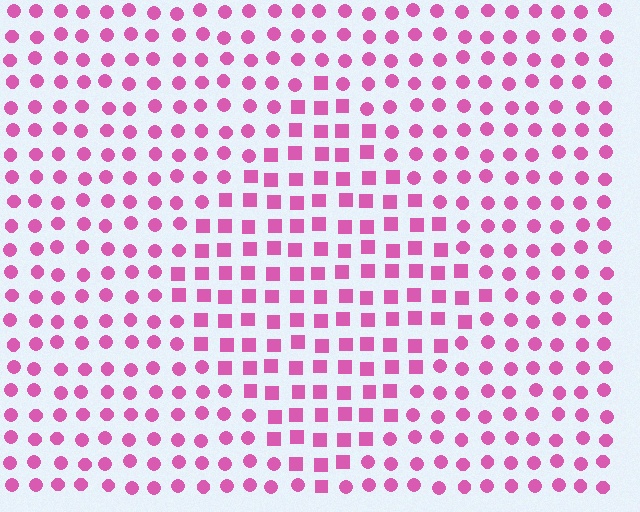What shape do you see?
I see a diamond.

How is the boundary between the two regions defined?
The boundary is defined by a change in element shape: squares inside vs. circles outside. All elements share the same color and spacing.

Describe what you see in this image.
The image is filled with small pink elements arranged in a uniform grid. A diamond-shaped region contains squares, while the surrounding area contains circles. The boundary is defined purely by the change in element shape.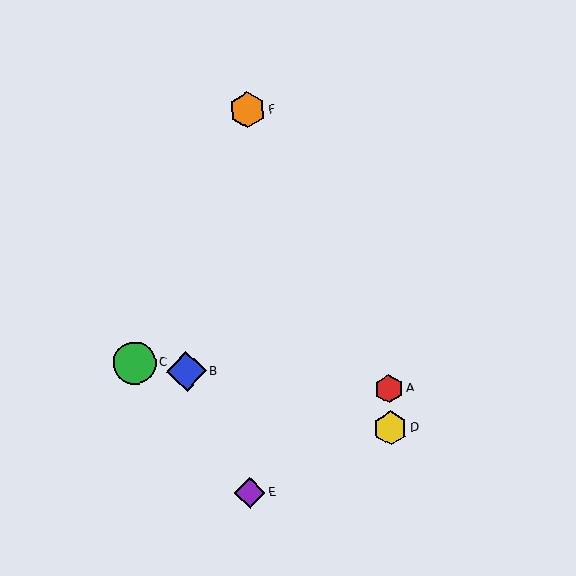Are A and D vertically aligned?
Yes, both are at x≈389.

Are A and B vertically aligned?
No, A is at x≈389 and B is at x≈186.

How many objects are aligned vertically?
2 objects (A, D) are aligned vertically.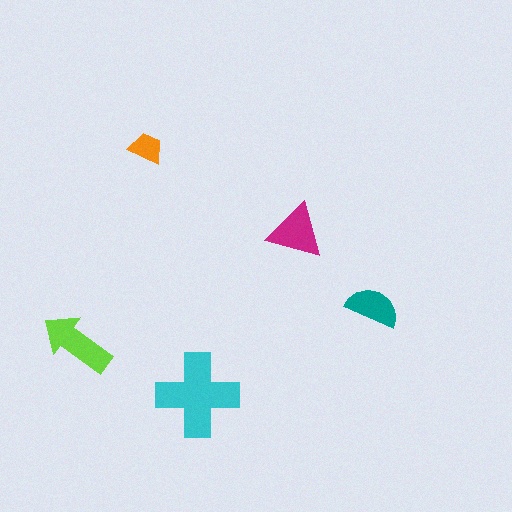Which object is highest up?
The orange trapezoid is topmost.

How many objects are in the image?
There are 5 objects in the image.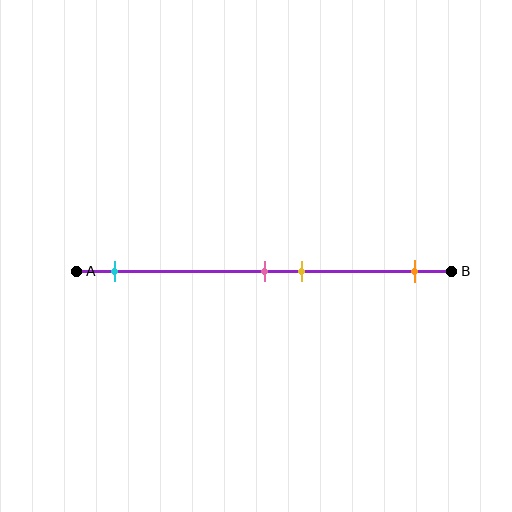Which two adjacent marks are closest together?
The pink and yellow marks are the closest adjacent pair.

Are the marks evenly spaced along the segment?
No, the marks are not evenly spaced.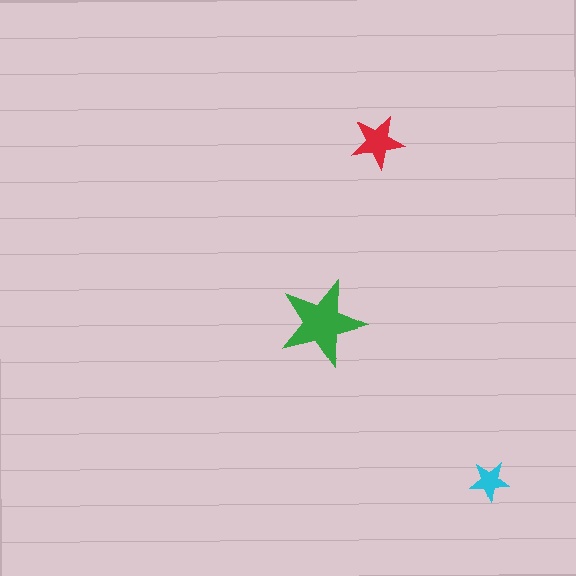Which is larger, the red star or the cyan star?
The red one.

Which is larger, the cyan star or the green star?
The green one.